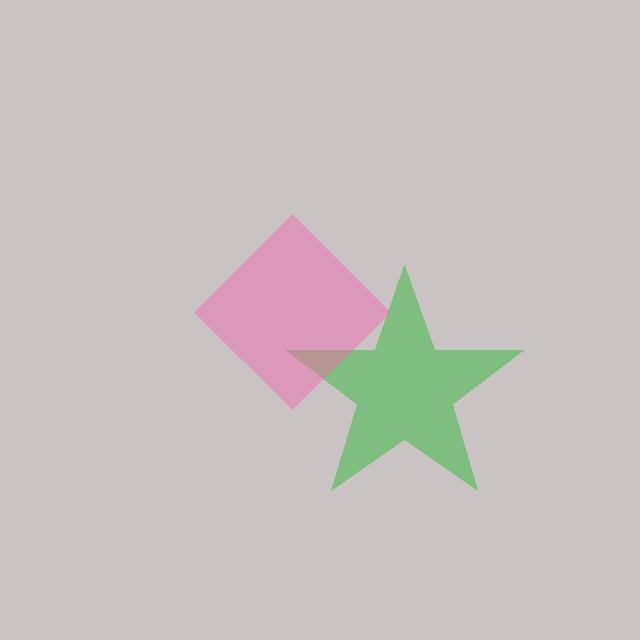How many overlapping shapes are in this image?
There are 2 overlapping shapes in the image.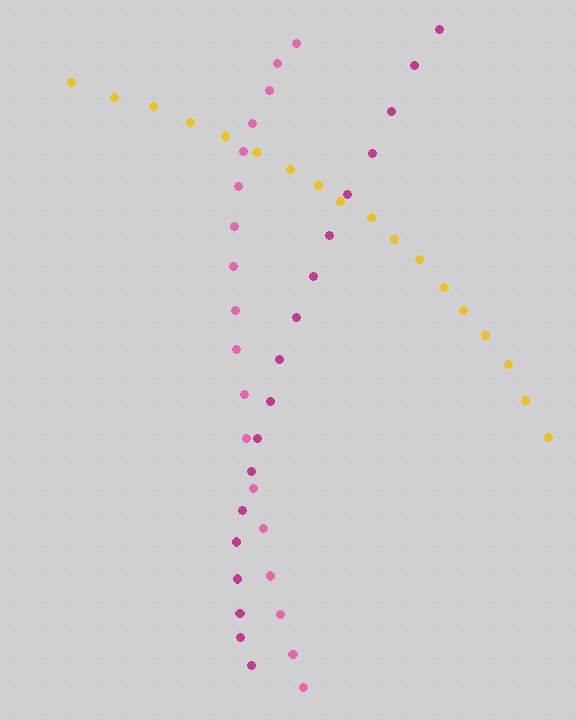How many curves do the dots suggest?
There are 3 distinct paths.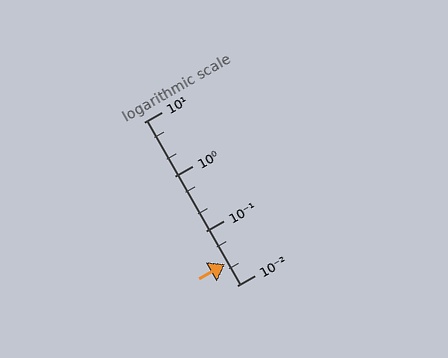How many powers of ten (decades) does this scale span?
The scale spans 3 decades, from 0.01 to 10.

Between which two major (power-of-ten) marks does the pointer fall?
The pointer is between 0.01 and 0.1.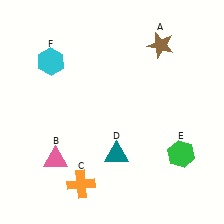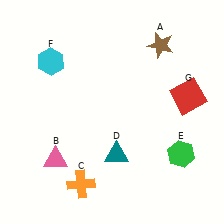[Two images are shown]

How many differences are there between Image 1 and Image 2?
There is 1 difference between the two images.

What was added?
A red square (G) was added in Image 2.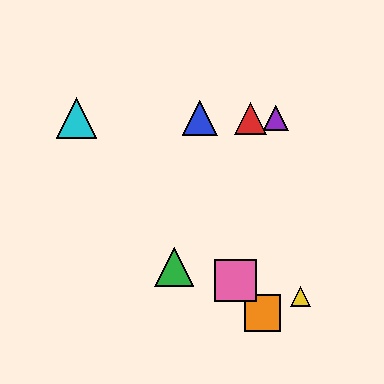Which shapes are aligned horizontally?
The red triangle, the blue triangle, the purple triangle, the cyan triangle are aligned horizontally.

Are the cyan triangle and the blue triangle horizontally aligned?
Yes, both are at y≈118.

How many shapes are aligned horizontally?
4 shapes (the red triangle, the blue triangle, the purple triangle, the cyan triangle) are aligned horizontally.